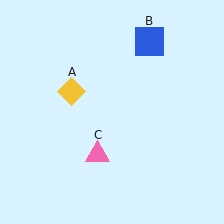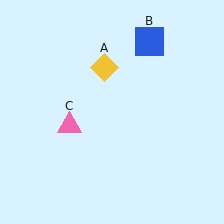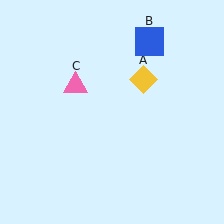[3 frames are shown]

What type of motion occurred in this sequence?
The yellow diamond (object A), pink triangle (object C) rotated clockwise around the center of the scene.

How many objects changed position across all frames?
2 objects changed position: yellow diamond (object A), pink triangle (object C).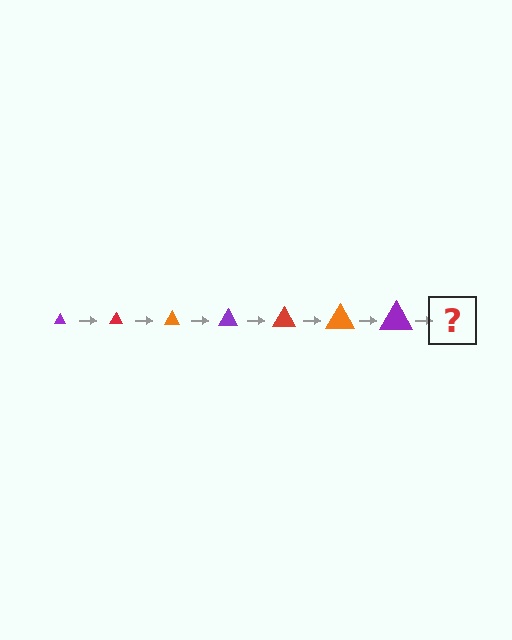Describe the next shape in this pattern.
It should be a red triangle, larger than the previous one.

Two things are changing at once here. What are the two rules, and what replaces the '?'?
The two rules are that the triangle grows larger each step and the color cycles through purple, red, and orange. The '?' should be a red triangle, larger than the previous one.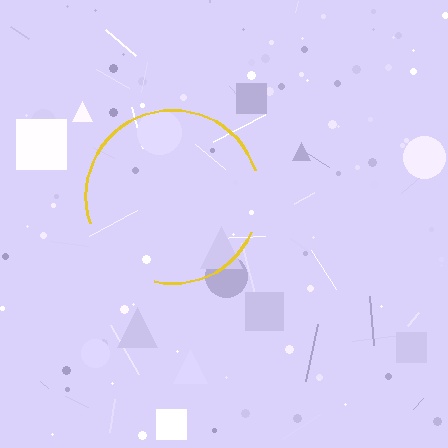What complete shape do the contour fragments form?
The contour fragments form a circle.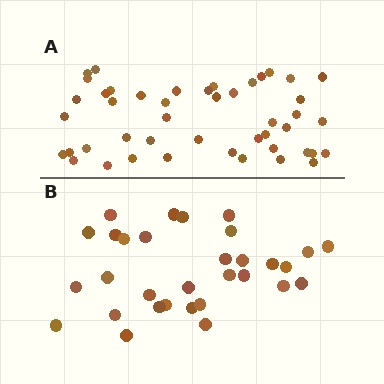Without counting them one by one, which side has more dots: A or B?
Region A (the top region) has more dots.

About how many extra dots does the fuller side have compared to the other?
Region A has approximately 15 more dots than region B.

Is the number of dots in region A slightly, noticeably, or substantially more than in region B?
Region A has substantially more. The ratio is roughly 1.5 to 1.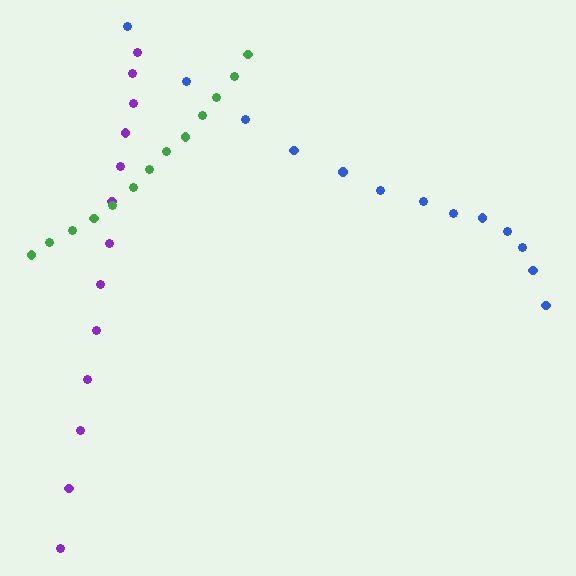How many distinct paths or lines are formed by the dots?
There are 3 distinct paths.